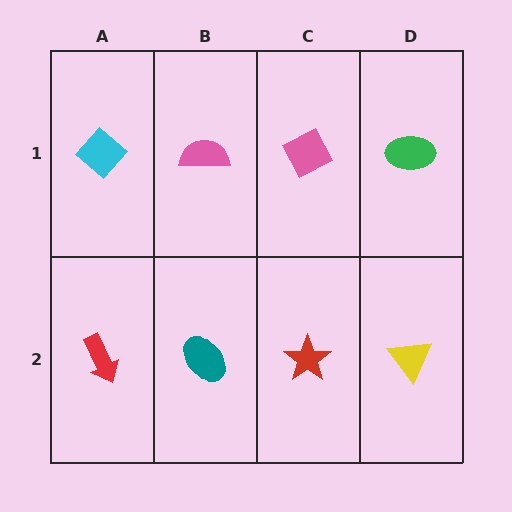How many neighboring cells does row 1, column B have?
3.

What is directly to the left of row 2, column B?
A red arrow.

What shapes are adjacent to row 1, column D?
A yellow triangle (row 2, column D), a pink diamond (row 1, column C).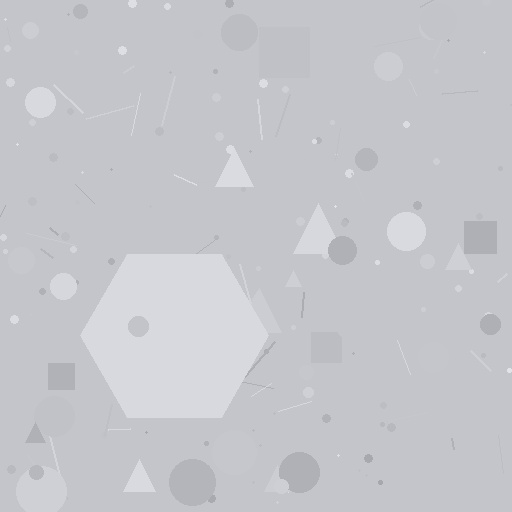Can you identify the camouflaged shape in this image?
The camouflaged shape is a hexagon.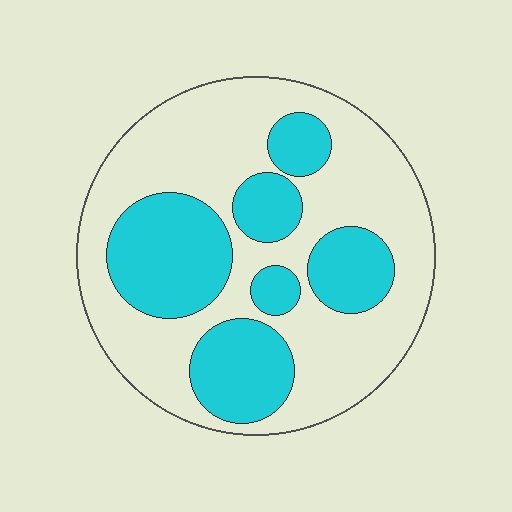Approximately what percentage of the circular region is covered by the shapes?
Approximately 35%.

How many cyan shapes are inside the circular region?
6.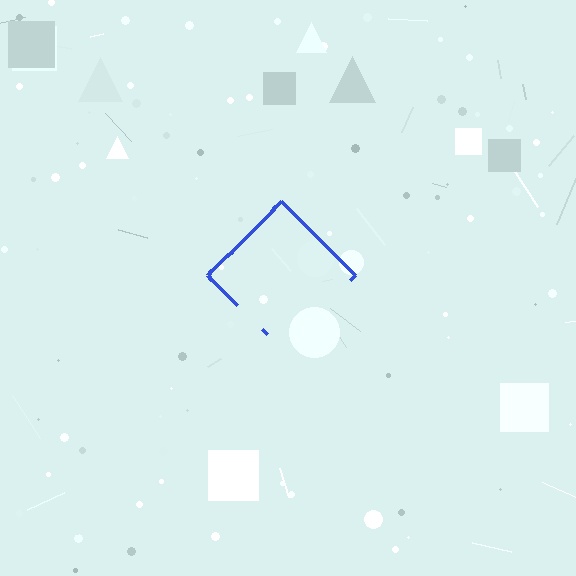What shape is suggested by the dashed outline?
The dashed outline suggests a diamond.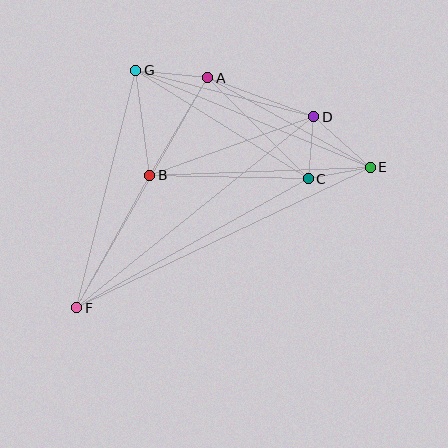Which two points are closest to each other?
Points C and D are closest to each other.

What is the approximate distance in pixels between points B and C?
The distance between B and C is approximately 158 pixels.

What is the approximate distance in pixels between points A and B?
The distance between A and B is approximately 113 pixels.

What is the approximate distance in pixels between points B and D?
The distance between B and D is approximately 174 pixels.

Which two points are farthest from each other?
Points E and F are farthest from each other.